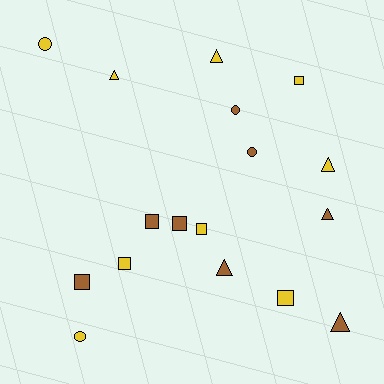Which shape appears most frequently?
Square, with 7 objects.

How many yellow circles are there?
There are 2 yellow circles.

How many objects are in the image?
There are 17 objects.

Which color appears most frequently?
Yellow, with 9 objects.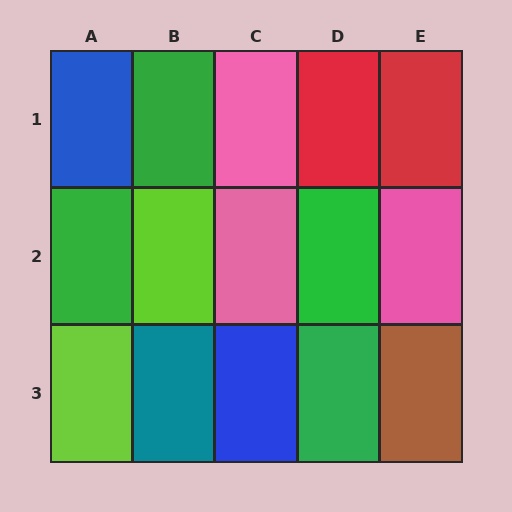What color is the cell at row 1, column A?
Blue.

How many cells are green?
4 cells are green.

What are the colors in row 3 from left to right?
Lime, teal, blue, green, brown.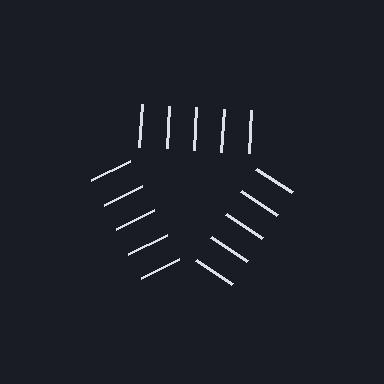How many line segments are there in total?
15 — 5 along each of the 3 edges.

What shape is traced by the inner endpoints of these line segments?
An illusory triangle — the line segments terminate on its edges but no continuous stroke is drawn.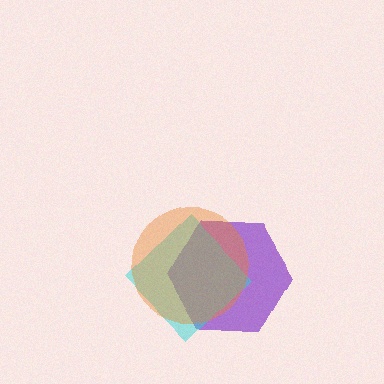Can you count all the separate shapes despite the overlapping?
Yes, there are 3 separate shapes.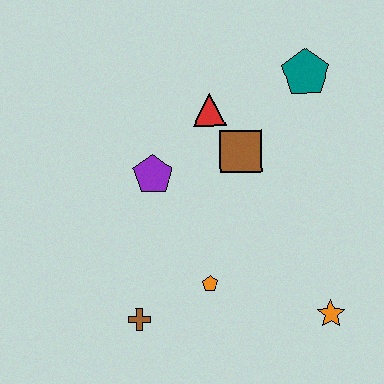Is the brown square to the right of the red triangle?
Yes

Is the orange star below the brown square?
Yes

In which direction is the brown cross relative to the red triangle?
The brown cross is below the red triangle.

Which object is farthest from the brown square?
The brown cross is farthest from the brown square.